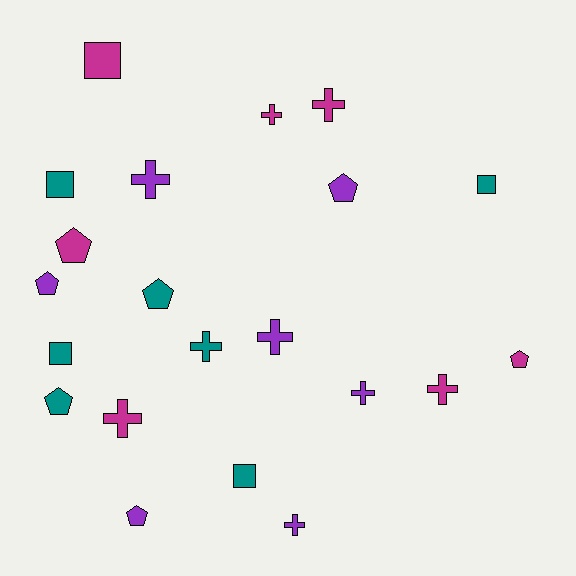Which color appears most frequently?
Purple, with 7 objects.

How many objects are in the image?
There are 21 objects.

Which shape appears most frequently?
Cross, with 9 objects.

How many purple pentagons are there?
There are 3 purple pentagons.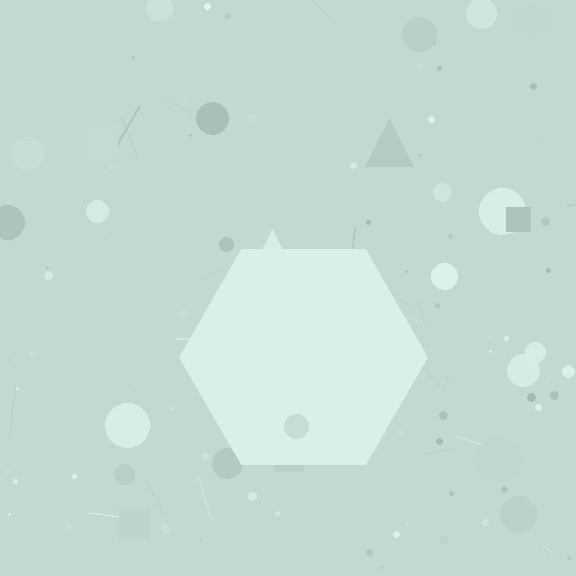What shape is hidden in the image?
A hexagon is hidden in the image.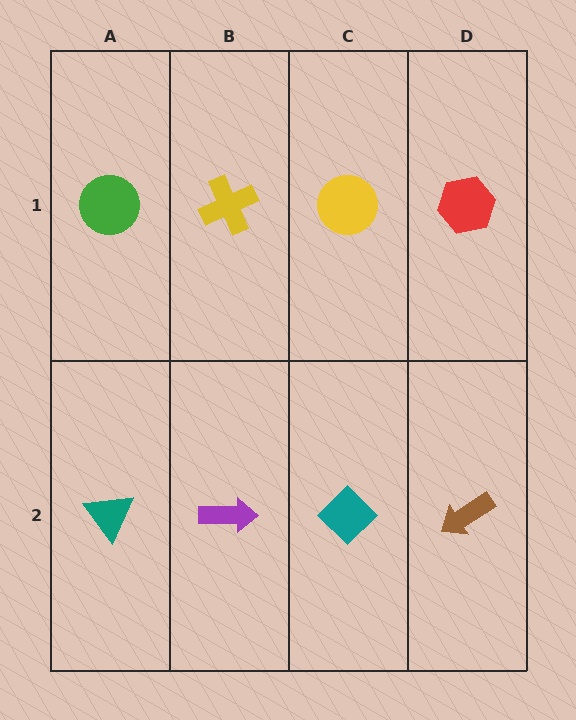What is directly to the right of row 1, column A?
A yellow cross.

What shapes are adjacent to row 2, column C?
A yellow circle (row 1, column C), a purple arrow (row 2, column B), a brown arrow (row 2, column D).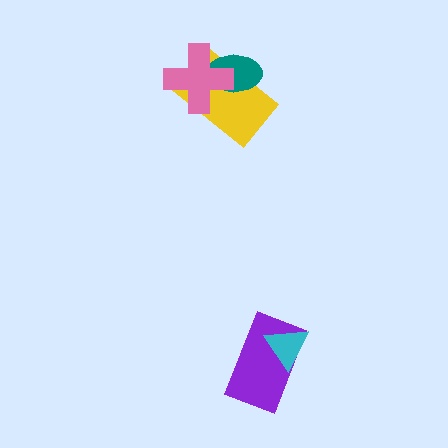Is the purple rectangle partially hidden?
Yes, it is partially covered by another shape.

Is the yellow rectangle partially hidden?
Yes, it is partially covered by another shape.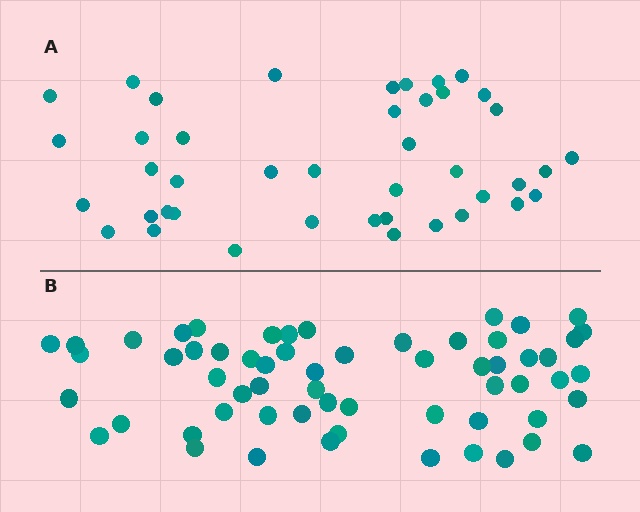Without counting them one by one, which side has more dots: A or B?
Region B (the bottom region) has more dots.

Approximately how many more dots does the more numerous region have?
Region B has approximately 20 more dots than region A.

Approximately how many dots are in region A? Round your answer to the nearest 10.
About 40 dots. (The exact count is 42, which rounds to 40.)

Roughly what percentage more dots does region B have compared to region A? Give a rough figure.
About 45% more.